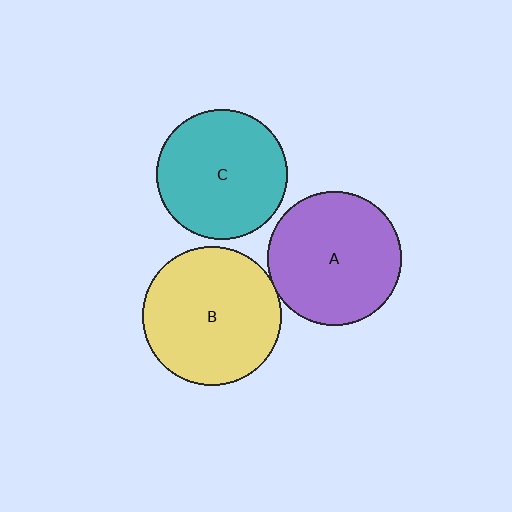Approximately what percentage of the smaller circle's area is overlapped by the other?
Approximately 5%.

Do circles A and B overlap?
Yes.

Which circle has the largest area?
Circle B (yellow).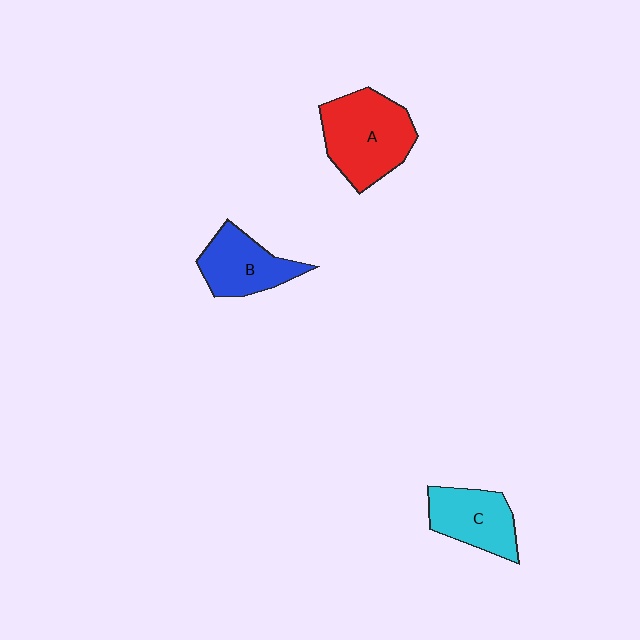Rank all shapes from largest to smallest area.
From largest to smallest: A (red), B (blue), C (cyan).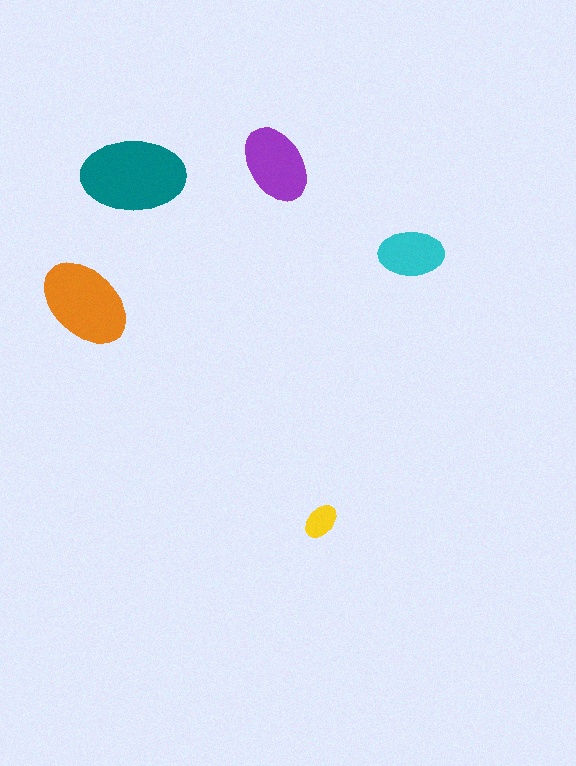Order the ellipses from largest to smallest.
the teal one, the orange one, the purple one, the cyan one, the yellow one.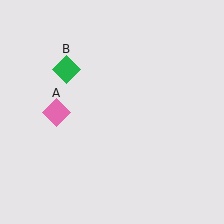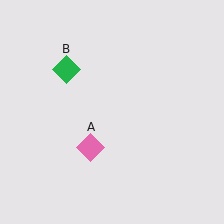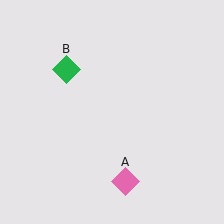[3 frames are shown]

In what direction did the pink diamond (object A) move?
The pink diamond (object A) moved down and to the right.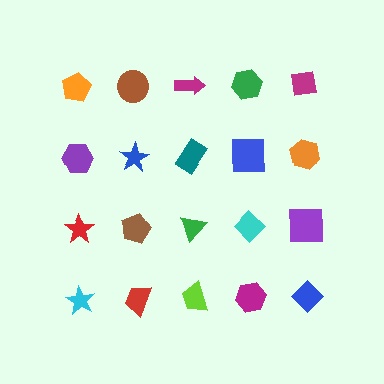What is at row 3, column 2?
A brown pentagon.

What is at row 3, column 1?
A red star.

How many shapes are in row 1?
5 shapes.